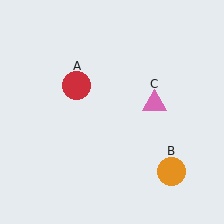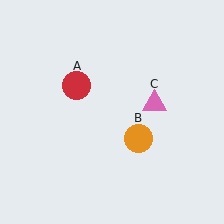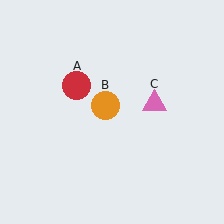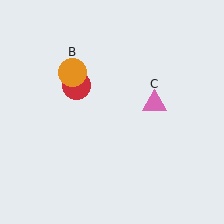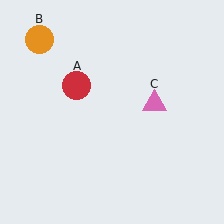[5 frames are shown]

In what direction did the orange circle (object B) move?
The orange circle (object B) moved up and to the left.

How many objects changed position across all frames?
1 object changed position: orange circle (object B).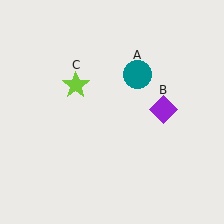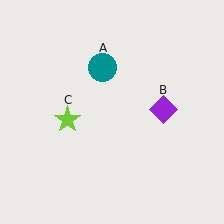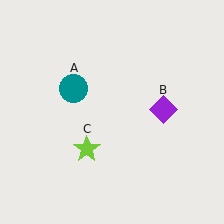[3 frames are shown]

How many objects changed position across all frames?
2 objects changed position: teal circle (object A), lime star (object C).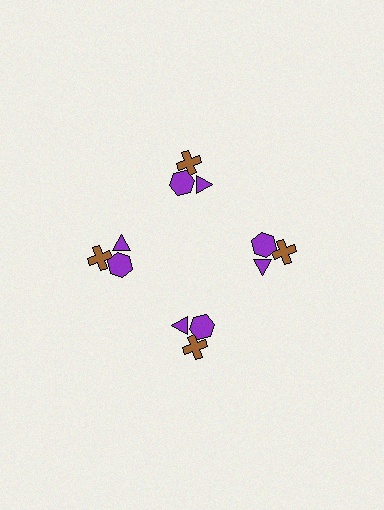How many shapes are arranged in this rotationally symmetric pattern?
There are 12 shapes, arranged in 4 groups of 3.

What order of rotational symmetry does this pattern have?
This pattern has 4-fold rotational symmetry.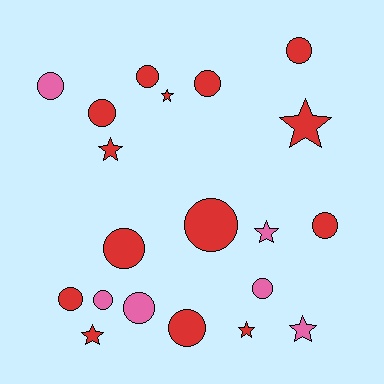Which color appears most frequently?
Red, with 14 objects.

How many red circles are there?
There are 9 red circles.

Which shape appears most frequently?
Circle, with 13 objects.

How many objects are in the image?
There are 20 objects.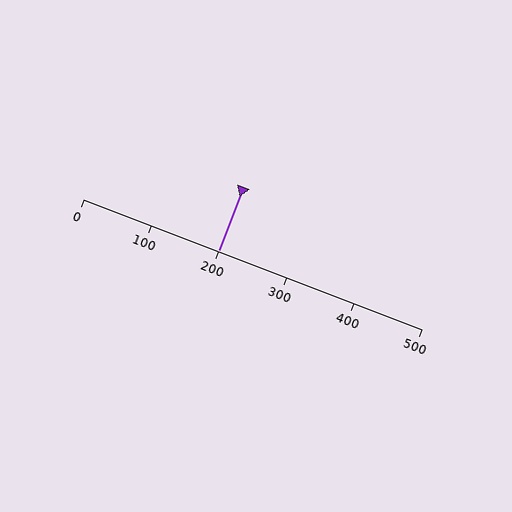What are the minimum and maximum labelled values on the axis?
The axis runs from 0 to 500.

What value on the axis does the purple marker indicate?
The marker indicates approximately 200.